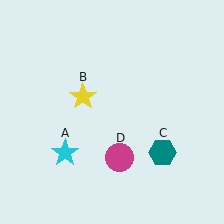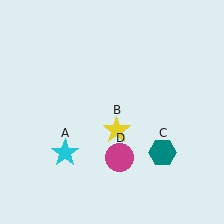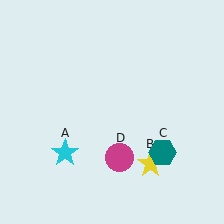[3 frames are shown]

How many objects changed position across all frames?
1 object changed position: yellow star (object B).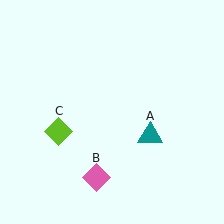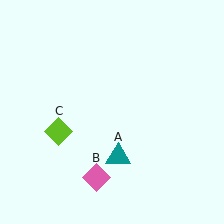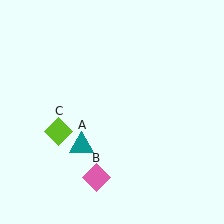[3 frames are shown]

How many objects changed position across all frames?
1 object changed position: teal triangle (object A).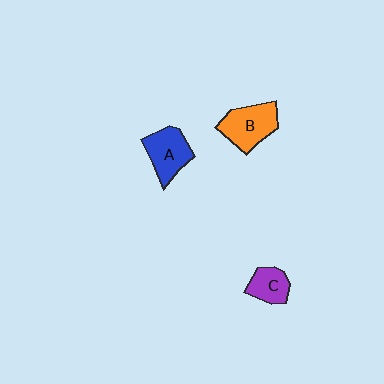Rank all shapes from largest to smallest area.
From largest to smallest: B (orange), A (blue), C (purple).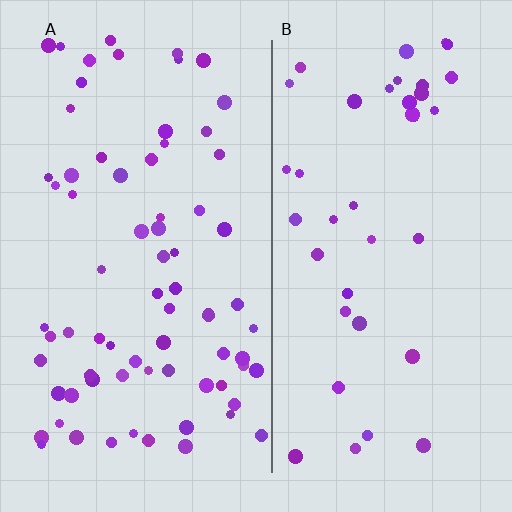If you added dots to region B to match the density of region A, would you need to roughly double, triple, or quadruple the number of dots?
Approximately double.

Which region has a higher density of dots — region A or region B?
A (the left).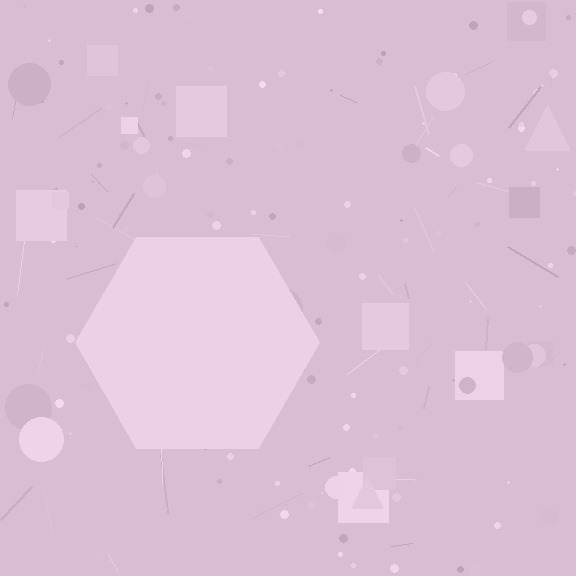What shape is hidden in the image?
A hexagon is hidden in the image.